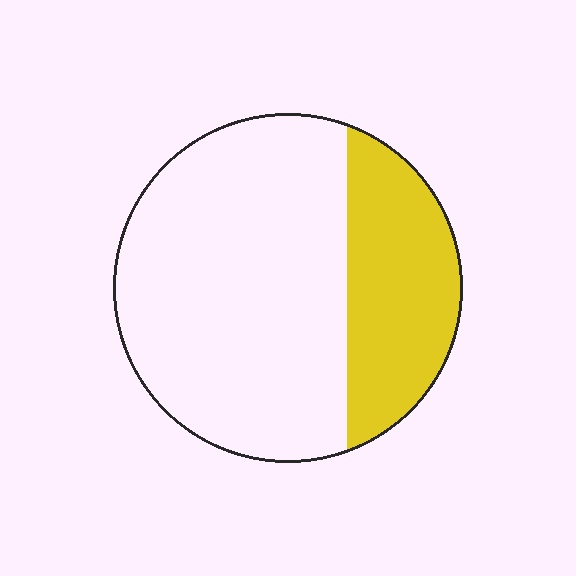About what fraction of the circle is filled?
About one quarter (1/4).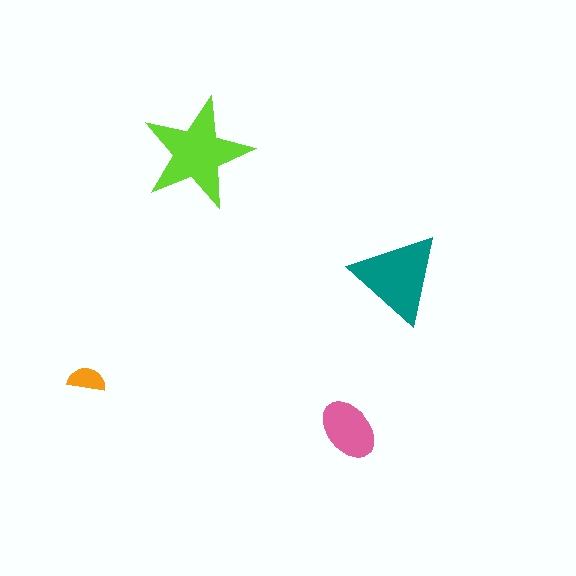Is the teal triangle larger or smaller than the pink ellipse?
Larger.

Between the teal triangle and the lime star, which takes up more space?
The lime star.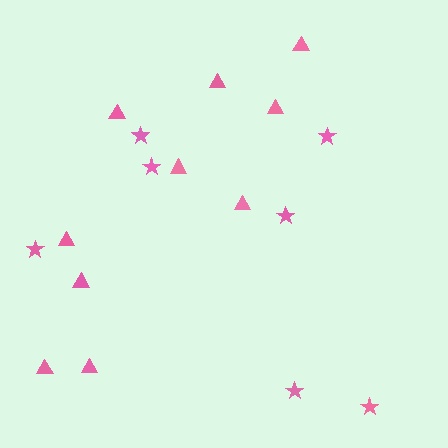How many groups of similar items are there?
There are 2 groups: one group of triangles (10) and one group of stars (7).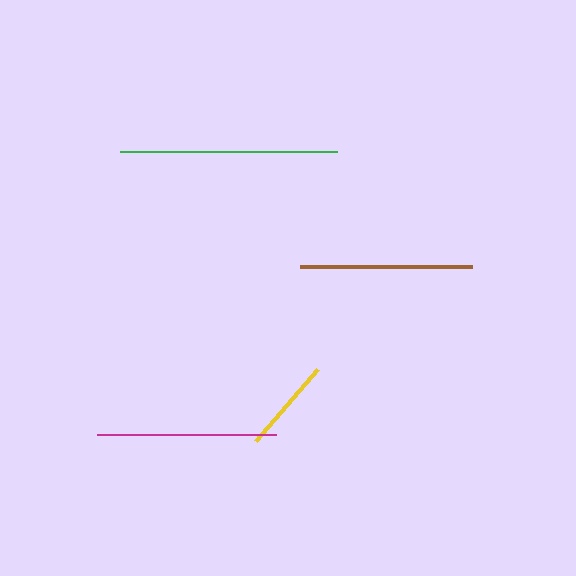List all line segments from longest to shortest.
From longest to shortest: green, magenta, brown, yellow.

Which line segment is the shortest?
The yellow line is the shortest at approximately 95 pixels.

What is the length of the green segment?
The green segment is approximately 217 pixels long.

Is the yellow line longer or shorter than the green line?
The green line is longer than the yellow line.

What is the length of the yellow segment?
The yellow segment is approximately 95 pixels long.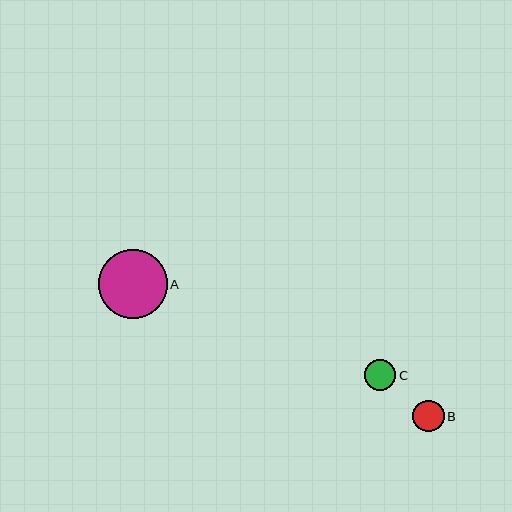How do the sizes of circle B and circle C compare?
Circle B and circle C are approximately the same size.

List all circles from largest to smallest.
From largest to smallest: A, B, C.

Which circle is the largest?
Circle A is the largest with a size of approximately 69 pixels.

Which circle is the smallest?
Circle C is the smallest with a size of approximately 31 pixels.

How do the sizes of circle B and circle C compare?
Circle B and circle C are approximately the same size.